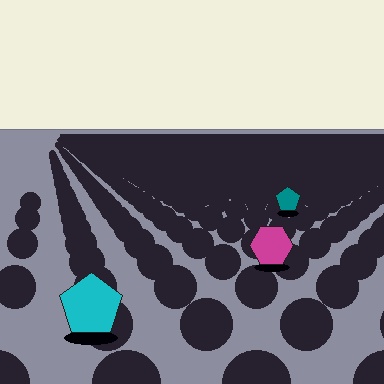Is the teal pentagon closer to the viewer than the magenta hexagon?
No. The magenta hexagon is closer — you can tell from the texture gradient: the ground texture is coarser near it.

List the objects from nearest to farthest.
From nearest to farthest: the cyan pentagon, the magenta hexagon, the teal pentagon.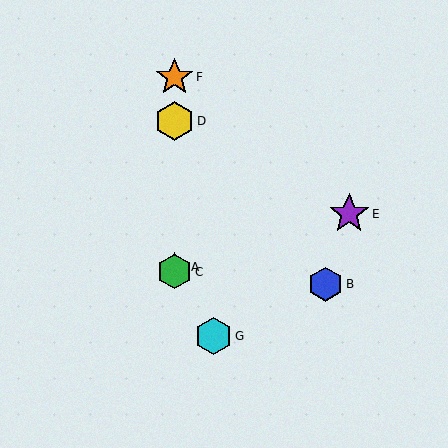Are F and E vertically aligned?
No, F is at x≈174 and E is at x≈349.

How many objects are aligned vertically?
4 objects (A, C, D, F) are aligned vertically.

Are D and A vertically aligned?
Yes, both are at x≈174.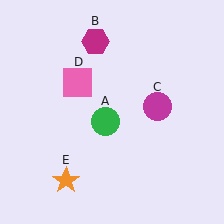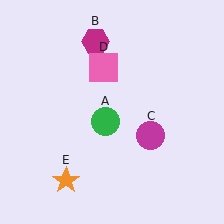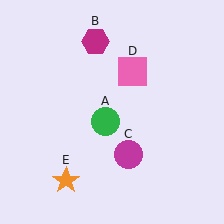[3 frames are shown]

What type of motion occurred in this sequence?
The magenta circle (object C), pink square (object D) rotated clockwise around the center of the scene.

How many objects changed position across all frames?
2 objects changed position: magenta circle (object C), pink square (object D).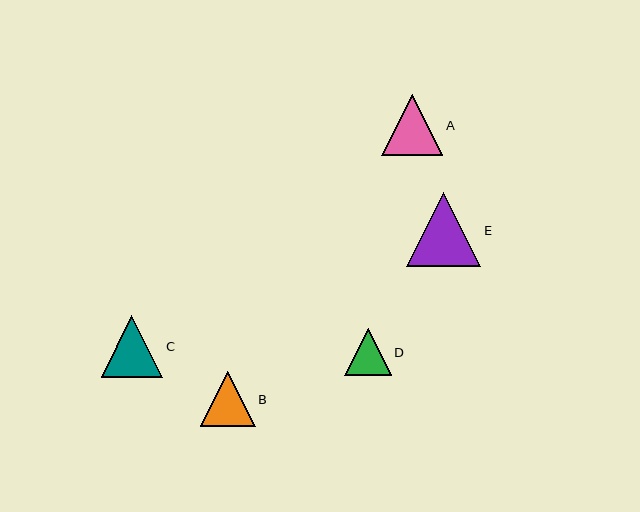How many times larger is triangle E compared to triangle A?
Triangle E is approximately 1.2 times the size of triangle A.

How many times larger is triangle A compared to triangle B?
Triangle A is approximately 1.1 times the size of triangle B.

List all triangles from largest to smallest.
From largest to smallest: E, C, A, B, D.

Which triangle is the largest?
Triangle E is the largest with a size of approximately 75 pixels.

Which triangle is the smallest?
Triangle D is the smallest with a size of approximately 46 pixels.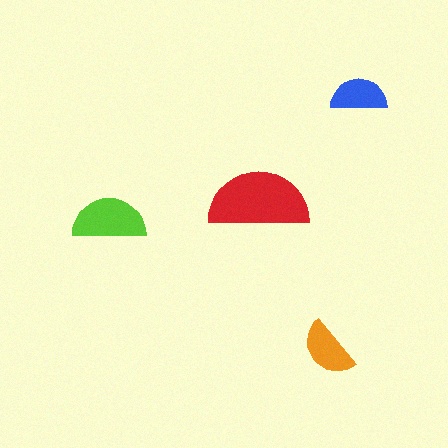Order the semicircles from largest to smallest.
the red one, the lime one, the orange one, the blue one.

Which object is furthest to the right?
The blue semicircle is rightmost.